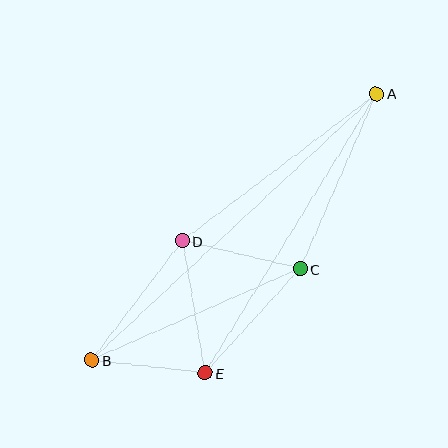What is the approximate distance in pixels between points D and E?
The distance between D and E is approximately 134 pixels.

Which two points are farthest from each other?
Points A and B are farthest from each other.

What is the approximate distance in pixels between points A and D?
The distance between A and D is approximately 243 pixels.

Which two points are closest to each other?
Points B and E are closest to each other.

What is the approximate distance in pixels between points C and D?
The distance between C and D is approximately 121 pixels.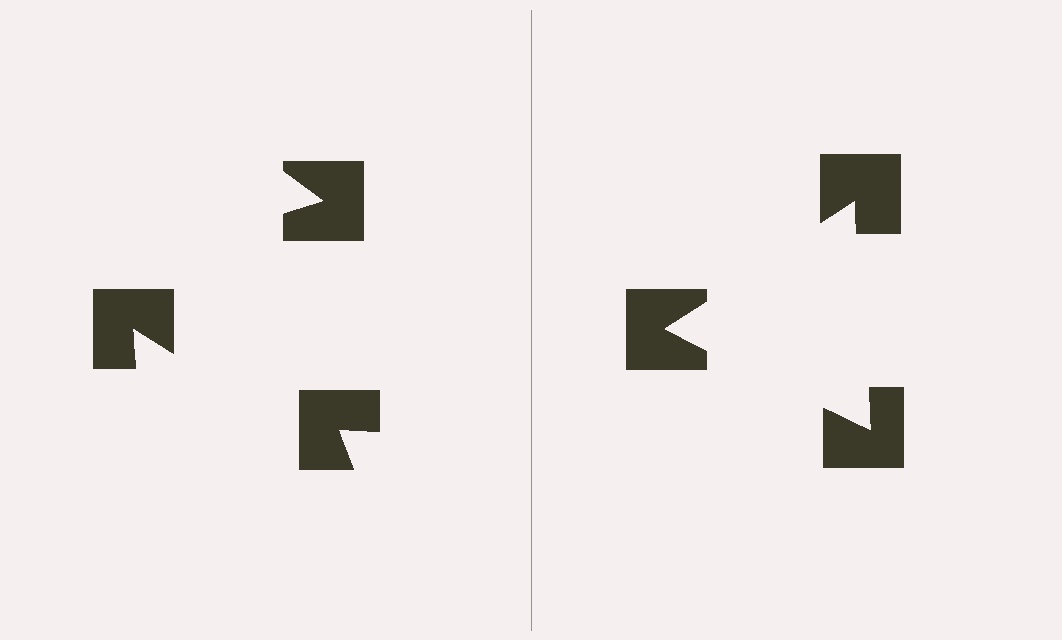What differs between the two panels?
The notched squares are positioned identically on both sides; only the wedge orientations differ. On the right they align to a triangle; on the left they are misaligned.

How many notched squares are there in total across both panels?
6 — 3 on each side.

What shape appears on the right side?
An illusory triangle.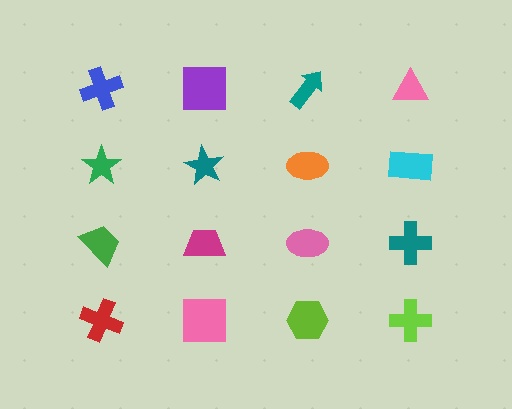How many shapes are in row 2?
4 shapes.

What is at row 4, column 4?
A lime cross.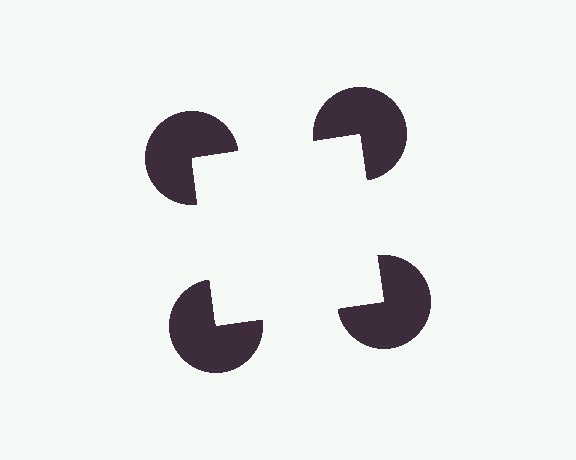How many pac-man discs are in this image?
There are 4 — one at each vertex of the illusory square.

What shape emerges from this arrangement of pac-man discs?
An illusory square — its edges are inferred from the aligned wedge cuts in the pac-man discs, not physically drawn.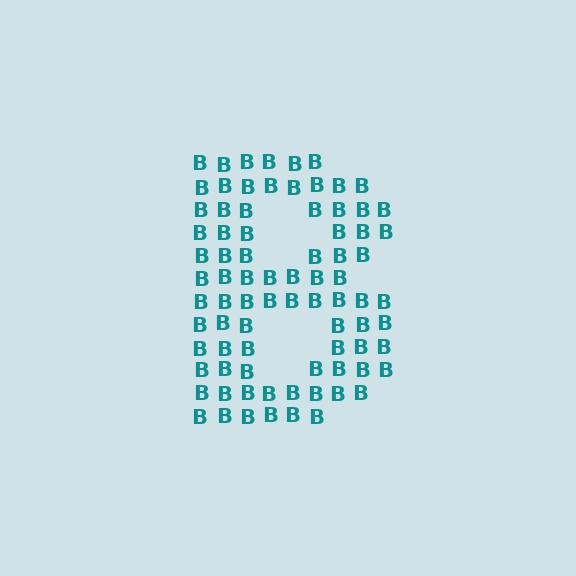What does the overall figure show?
The overall figure shows the letter B.